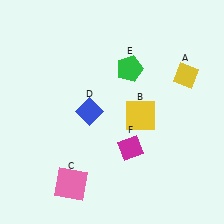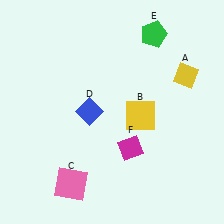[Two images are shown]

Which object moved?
The green pentagon (E) moved up.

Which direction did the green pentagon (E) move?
The green pentagon (E) moved up.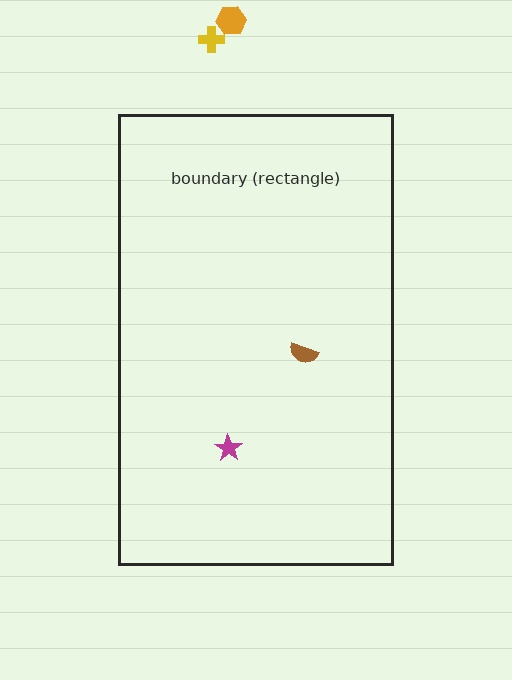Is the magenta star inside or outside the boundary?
Inside.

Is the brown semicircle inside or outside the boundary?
Inside.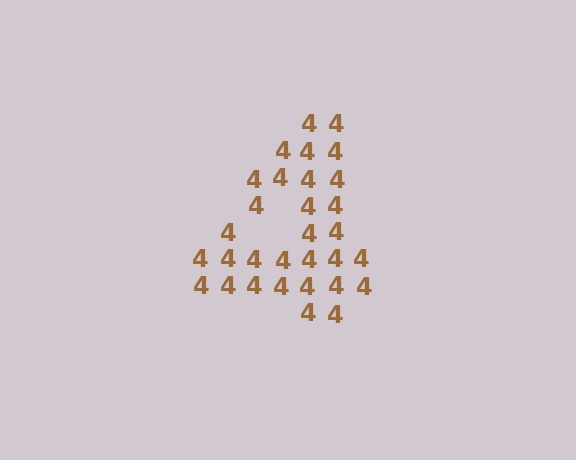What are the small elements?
The small elements are digit 4's.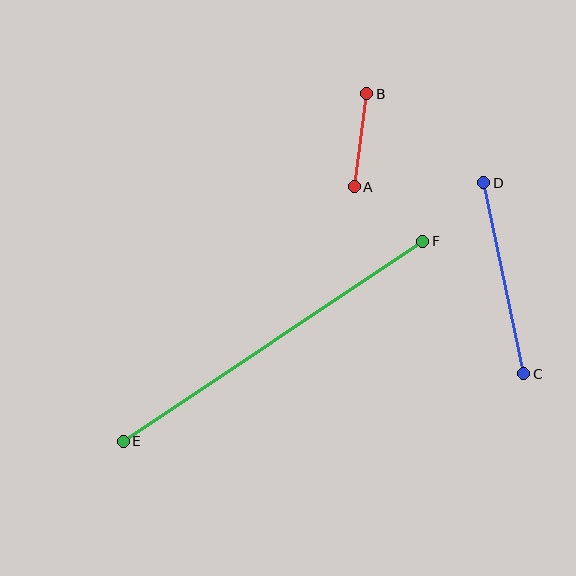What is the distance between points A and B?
The distance is approximately 94 pixels.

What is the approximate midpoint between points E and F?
The midpoint is at approximately (273, 341) pixels.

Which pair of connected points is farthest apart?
Points E and F are farthest apart.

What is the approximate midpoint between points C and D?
The midpoint is at approximately (504, 278) pixels.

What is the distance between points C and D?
The distance is approximately 195 pixels.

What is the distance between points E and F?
The distance is approximately 360 pixels.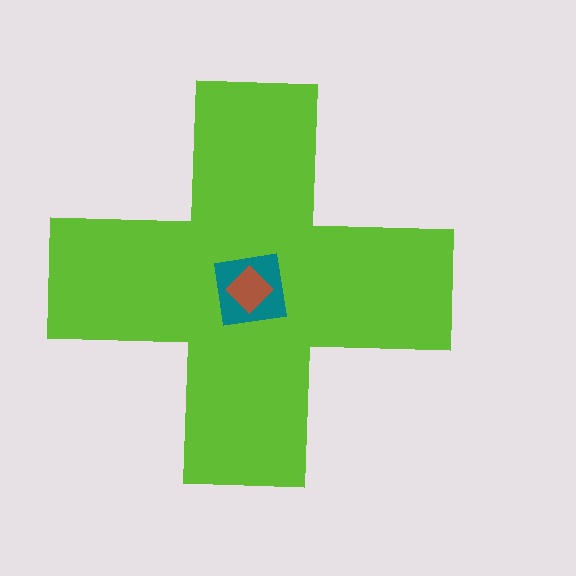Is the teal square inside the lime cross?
Yes.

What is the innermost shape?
The brown diamond.